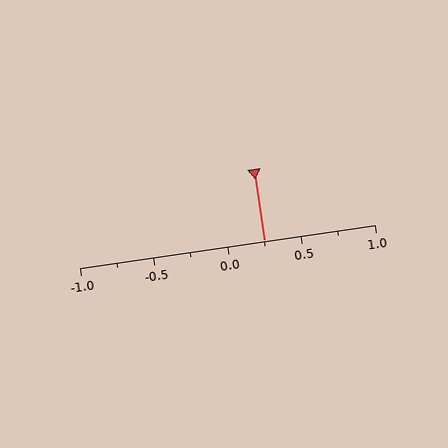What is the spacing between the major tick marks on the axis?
The major ticks are spaced 0.5 apart.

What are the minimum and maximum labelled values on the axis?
The axis runs from -1.0 to 1.0.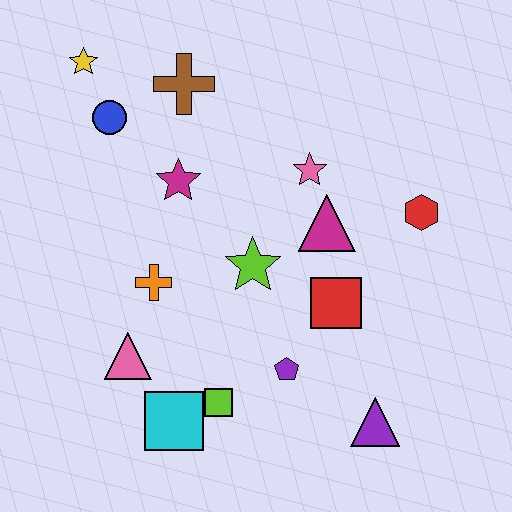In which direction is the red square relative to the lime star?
The red square is to the right of the lime star.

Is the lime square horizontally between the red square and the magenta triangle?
No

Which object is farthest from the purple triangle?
The yellow star is farthest from the purple triangle.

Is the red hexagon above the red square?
Yes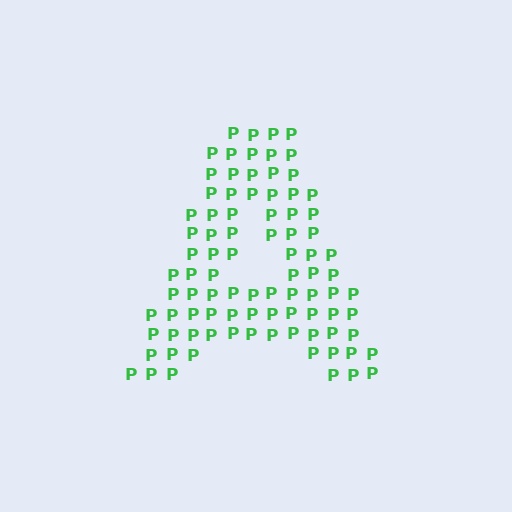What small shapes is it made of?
It is made of small letter P's.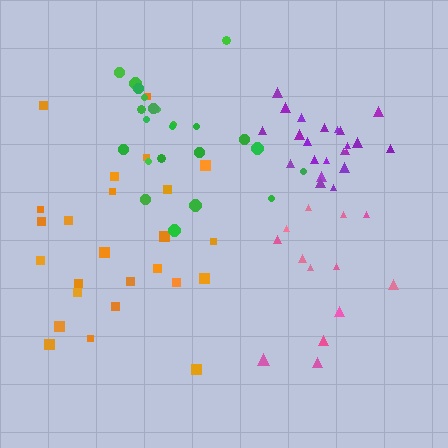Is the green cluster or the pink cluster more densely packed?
Green.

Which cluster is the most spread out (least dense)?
Orange.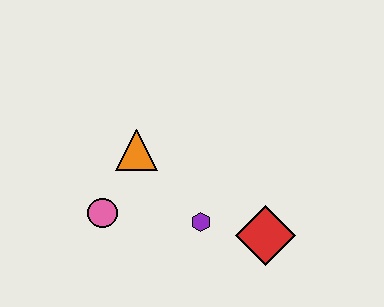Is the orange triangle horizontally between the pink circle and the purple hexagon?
Yes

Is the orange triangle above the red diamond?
Yes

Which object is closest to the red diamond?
The purple hexagon is closest to the red diamond.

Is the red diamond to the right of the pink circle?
Yes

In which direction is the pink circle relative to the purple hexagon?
The pink circle is to the left of the purple hexagon.